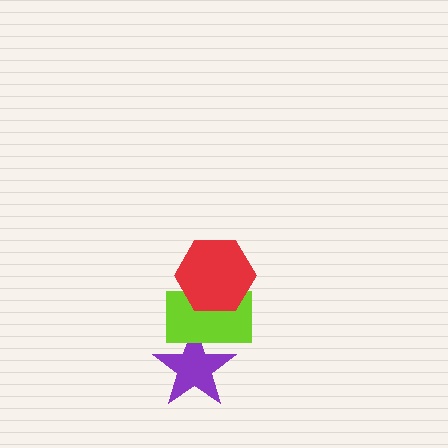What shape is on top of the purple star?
The lime rectangle is on top of the purple star.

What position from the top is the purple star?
The purple star is 3rd from the top.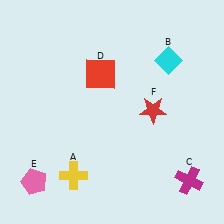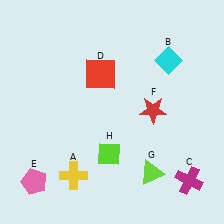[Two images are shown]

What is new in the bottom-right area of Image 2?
A lime triangle (G) was added in the bottom-right area of Image 2.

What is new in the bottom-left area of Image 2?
A lime diamond (H) was added in the bottom-left area of Image 2.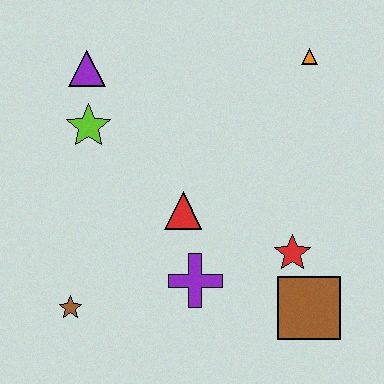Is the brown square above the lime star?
No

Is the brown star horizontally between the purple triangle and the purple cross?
No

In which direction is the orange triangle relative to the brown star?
The orange triangle is above the brown star.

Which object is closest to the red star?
The brown square is closest to the red star.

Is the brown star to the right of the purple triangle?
No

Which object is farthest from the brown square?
The purple triangle is farthest from the brown square.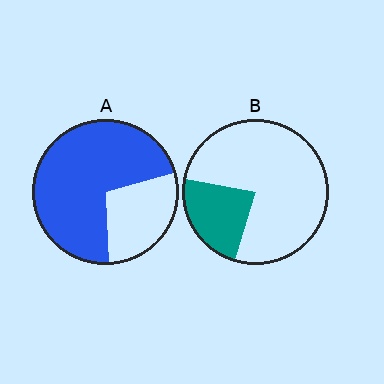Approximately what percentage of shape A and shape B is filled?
A is approximately 70% and B is approximately 25%.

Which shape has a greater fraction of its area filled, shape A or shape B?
Shape A.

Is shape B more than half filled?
No.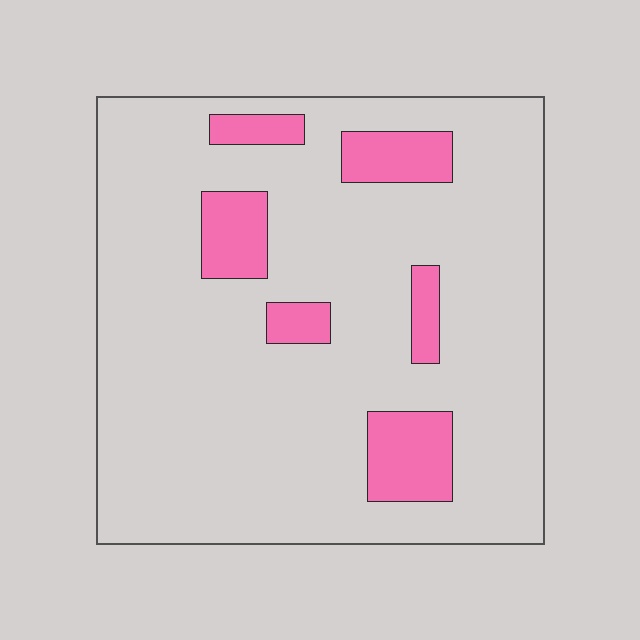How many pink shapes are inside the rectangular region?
6.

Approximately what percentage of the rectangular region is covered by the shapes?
Approximately 15%.